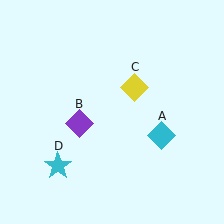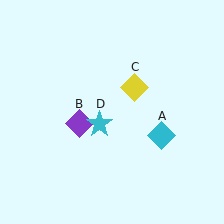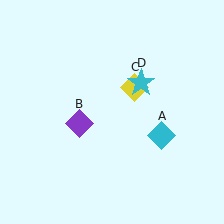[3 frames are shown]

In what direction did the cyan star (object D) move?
The cyan star (object D) moved up and to the right.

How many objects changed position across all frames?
1 object changed position: cyan star (object D).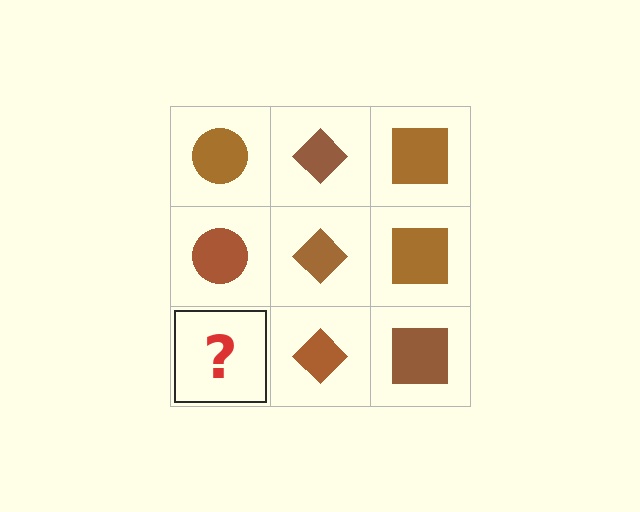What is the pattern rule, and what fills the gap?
The rule is that each column has a consistent shape. The gap should be filled with a brown circle.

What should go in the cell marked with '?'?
The missing cell should contain a brown circle.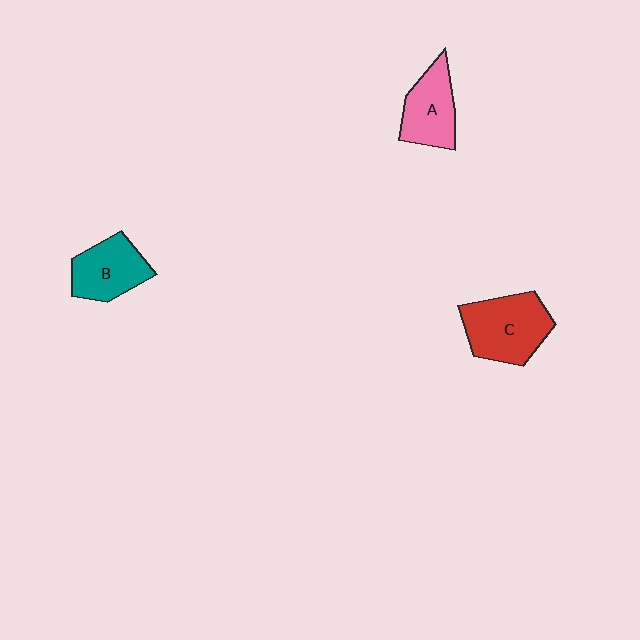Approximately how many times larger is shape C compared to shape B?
Approximately 1.3 times.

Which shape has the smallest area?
Shape A (pink).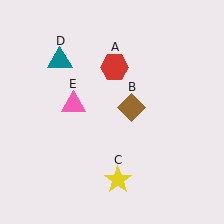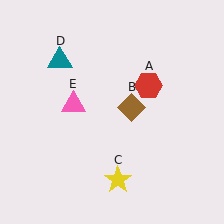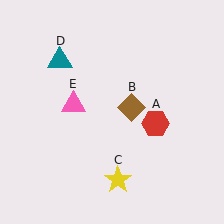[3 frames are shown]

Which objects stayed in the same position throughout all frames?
Brown diamond (object B) and yellow star (object C) and teal triangle (object D) and pink triangle (object E) remained stationary.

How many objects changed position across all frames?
1 object changed position: red hexagon (object A).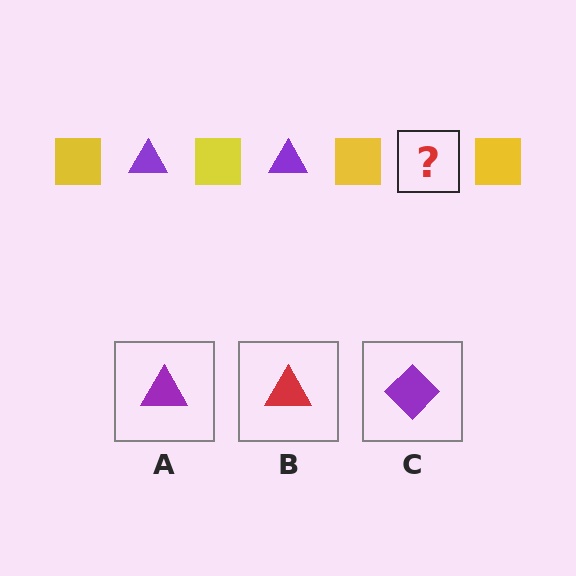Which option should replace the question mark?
Option A.